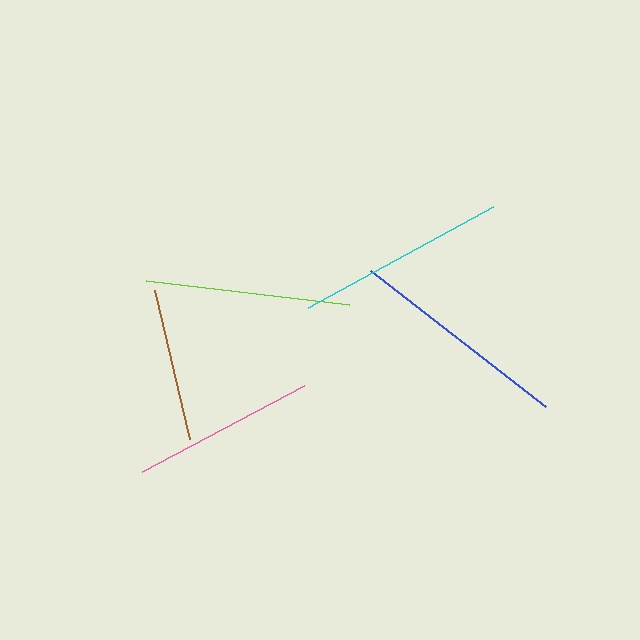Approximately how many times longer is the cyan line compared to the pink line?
The cyan line is approximately 1.1 times the length of the pink line.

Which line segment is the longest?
The blue line is the longest at approximately 222 pixels.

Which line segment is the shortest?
The brown line is the shortest at approximately 153 pixels.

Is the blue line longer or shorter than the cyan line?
The blue line is longer than the cyan line.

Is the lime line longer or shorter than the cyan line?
The cyan line is longer than the lime line.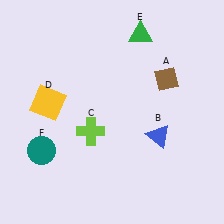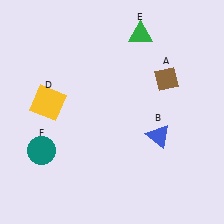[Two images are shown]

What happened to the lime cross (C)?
The lime cross (C) was removed in Image 2. It was in the bottom-left area of Image 1.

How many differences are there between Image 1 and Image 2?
There is 1 difference between the two images.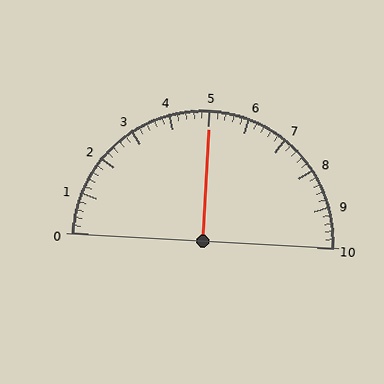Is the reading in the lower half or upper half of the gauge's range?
The reading is in the upper half of the range (0 to 10).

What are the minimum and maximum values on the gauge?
The gauge ranges from 0 to 10.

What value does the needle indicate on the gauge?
The needle indicates approximately 5.0.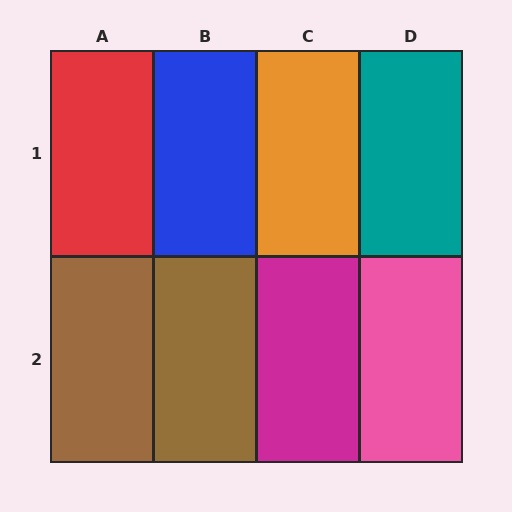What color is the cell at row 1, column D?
Teal.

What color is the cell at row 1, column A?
Red.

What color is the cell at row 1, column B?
Blue.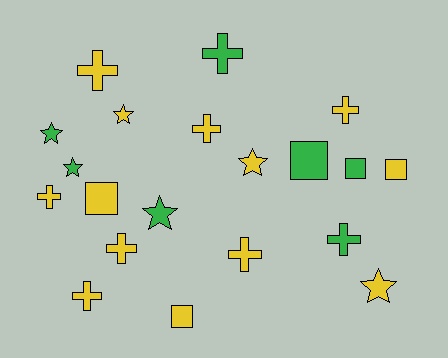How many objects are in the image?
There are 20 objects.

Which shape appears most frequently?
Cross, with 9 objects.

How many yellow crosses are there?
There are 7 yellow crosses.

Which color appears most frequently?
Yellow, with 13 objects.